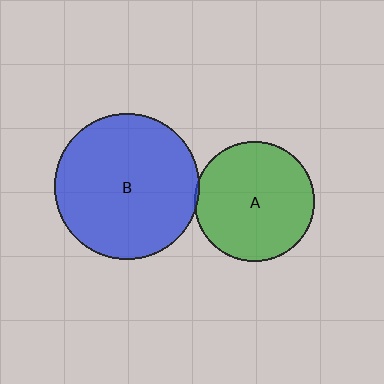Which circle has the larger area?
Circle B (blue).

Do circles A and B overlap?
Yes.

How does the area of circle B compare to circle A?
Approximately 1.5 times.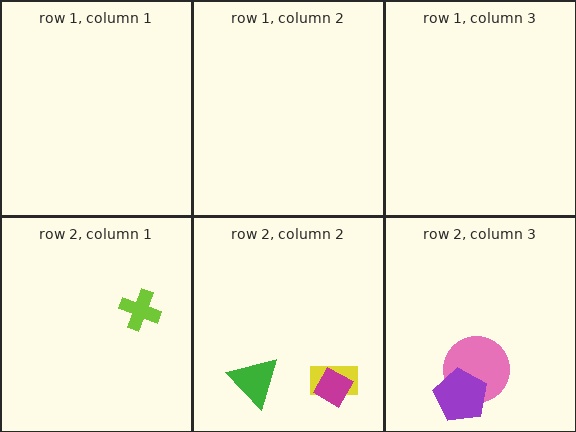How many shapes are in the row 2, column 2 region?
3.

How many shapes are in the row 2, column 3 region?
2.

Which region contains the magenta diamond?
The row 2, column 2 region.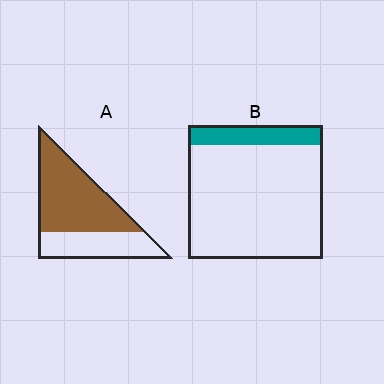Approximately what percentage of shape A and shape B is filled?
A is approximately 65% and B is approximately 15%.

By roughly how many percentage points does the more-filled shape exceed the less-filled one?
By roughly 50 percentage points (A over B).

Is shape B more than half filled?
No.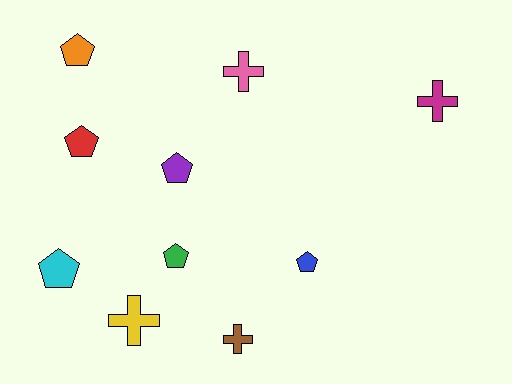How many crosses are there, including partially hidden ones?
There are 4 crosses.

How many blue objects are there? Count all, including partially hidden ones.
There is 1 blue object.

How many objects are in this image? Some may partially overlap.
There are 10 objects.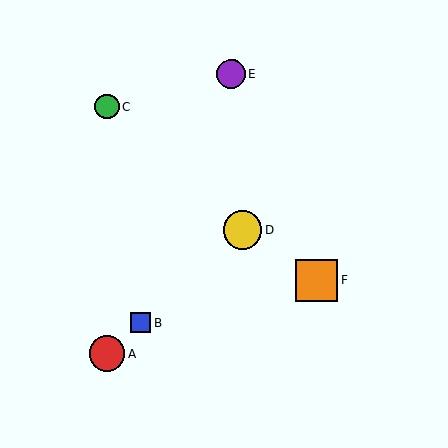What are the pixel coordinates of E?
Object E is at (231, 74).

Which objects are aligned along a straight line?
Objects A, B, D are aligned along a straight line.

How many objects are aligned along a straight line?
3 objects (A, B, D) are aligned along a straight line.